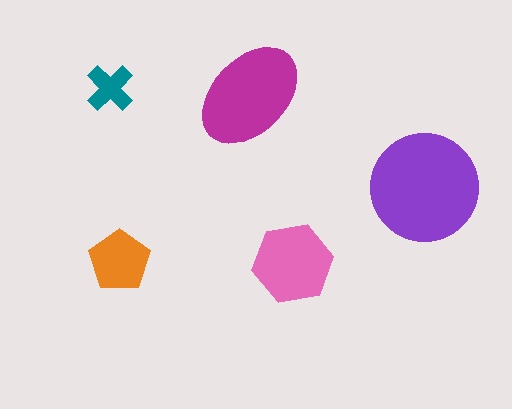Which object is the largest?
The purple circle.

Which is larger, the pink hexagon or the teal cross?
The pink hexagon.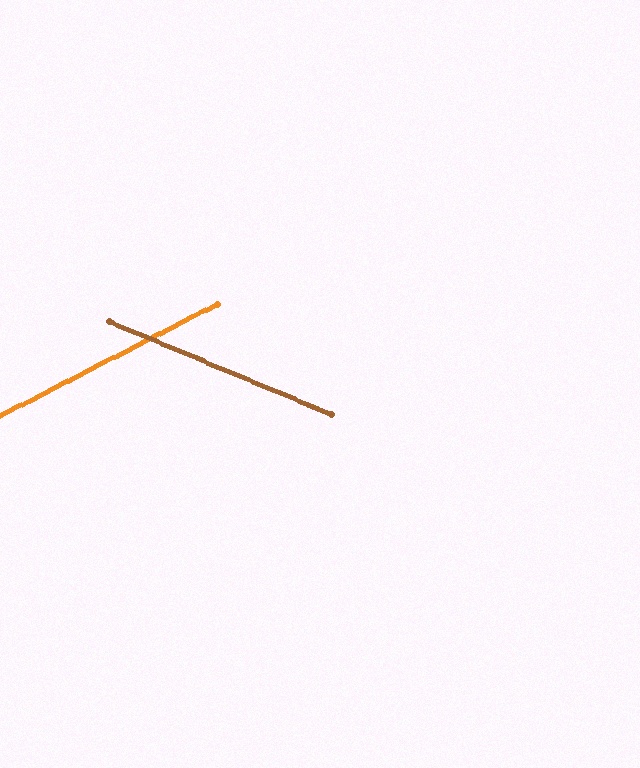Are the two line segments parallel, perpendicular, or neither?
Neither parallel nor perpendicular — they differ by about 50°.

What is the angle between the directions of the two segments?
Approximately 50 degrees.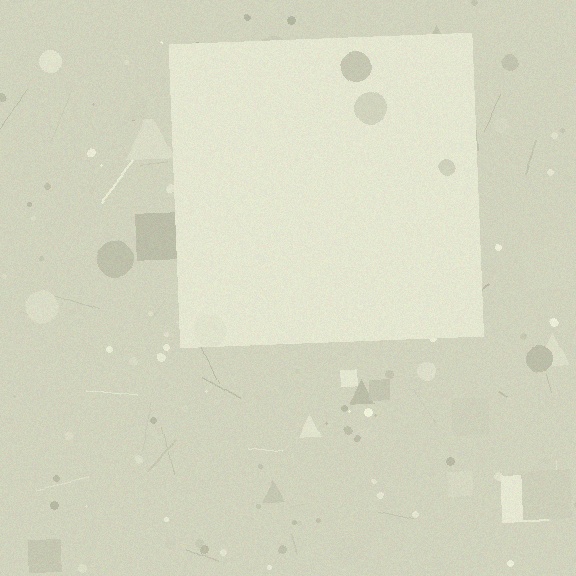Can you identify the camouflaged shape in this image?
The camouflaged shape is a square.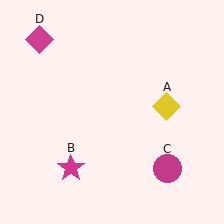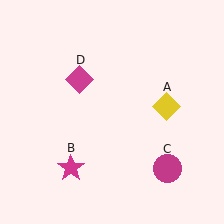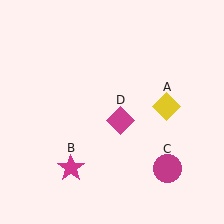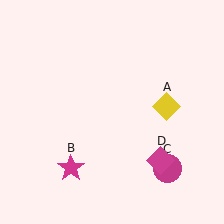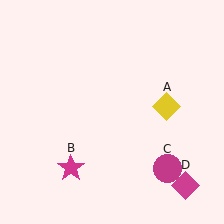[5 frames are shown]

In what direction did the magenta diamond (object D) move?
The magenta diamond (object D) moved down and to the right.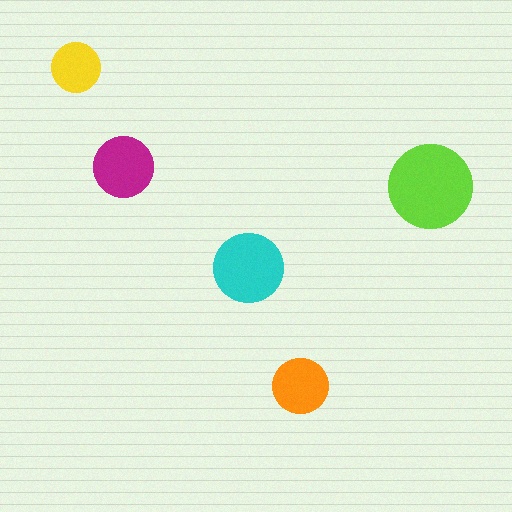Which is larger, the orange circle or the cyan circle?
The cyan one.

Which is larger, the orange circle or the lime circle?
The lime one.